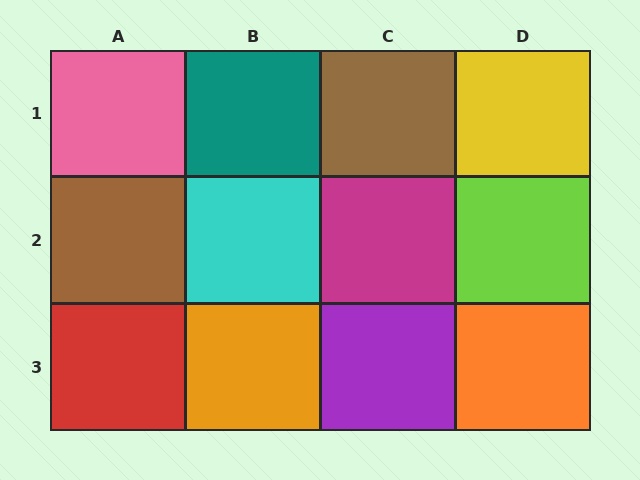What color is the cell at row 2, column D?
Lime.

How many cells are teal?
1 cell is teal.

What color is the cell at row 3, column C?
Purple.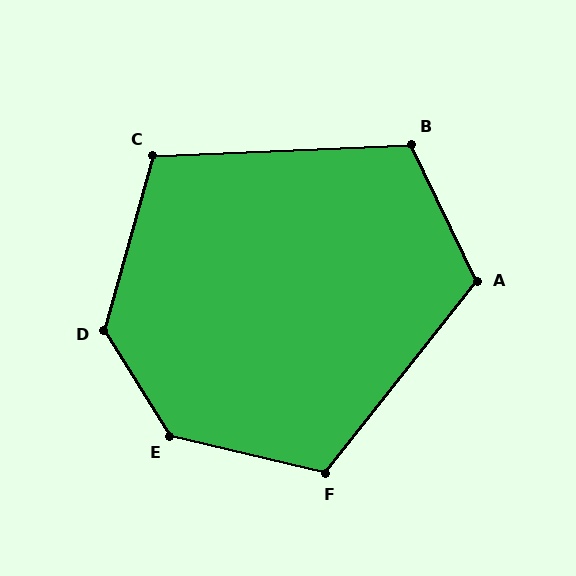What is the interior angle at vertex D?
Approximately 132 degrees (obtuse).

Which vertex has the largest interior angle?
E, at approximately 136 degrees.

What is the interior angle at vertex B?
Approximately 113 degrees (obtuse).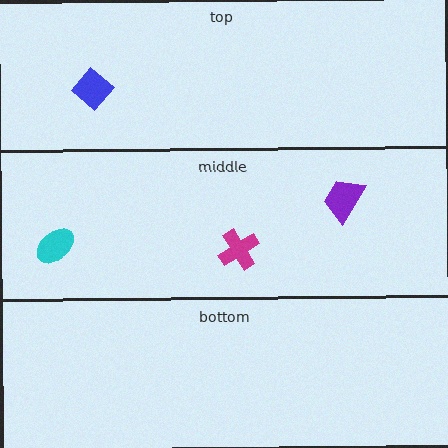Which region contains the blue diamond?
The top region.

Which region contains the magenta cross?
The middle region.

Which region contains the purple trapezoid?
The middle region.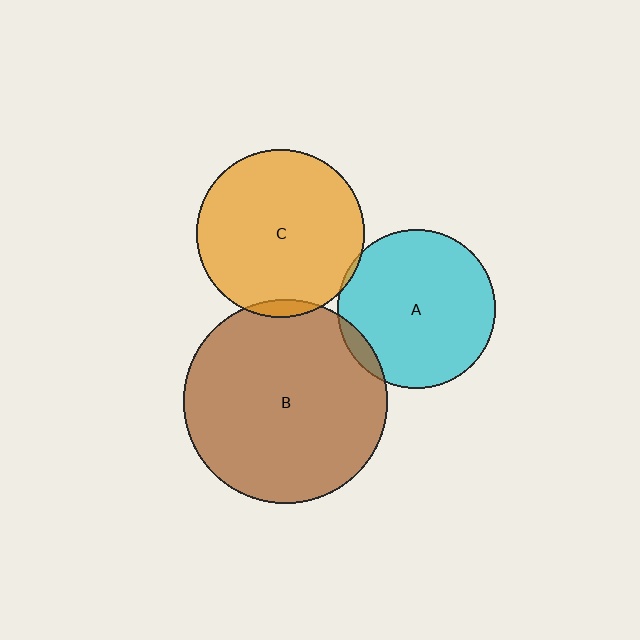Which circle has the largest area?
Circle B (brown).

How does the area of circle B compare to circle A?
Approximately 1.7 times.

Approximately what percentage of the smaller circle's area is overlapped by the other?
Approximately 5%.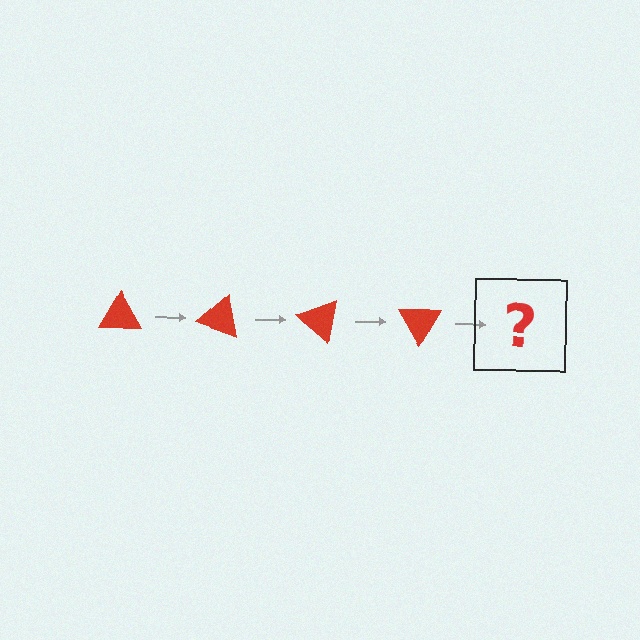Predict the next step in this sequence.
The next step is a red triangle rotated 80 degrees.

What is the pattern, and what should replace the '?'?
The pattern is that the triangle rotates 20 degrees each step. The '?' should be a red triangle rotated 80 degrees.